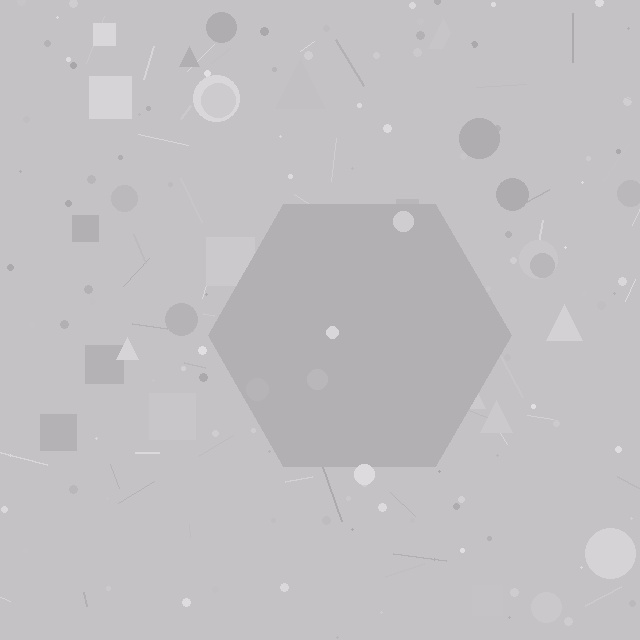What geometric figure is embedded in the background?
A hexagon is embedded in the background.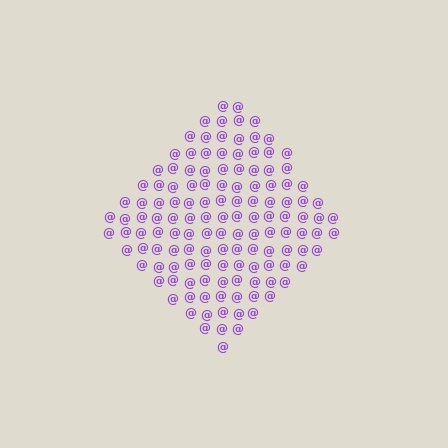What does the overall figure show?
The overall figure shows a diamond.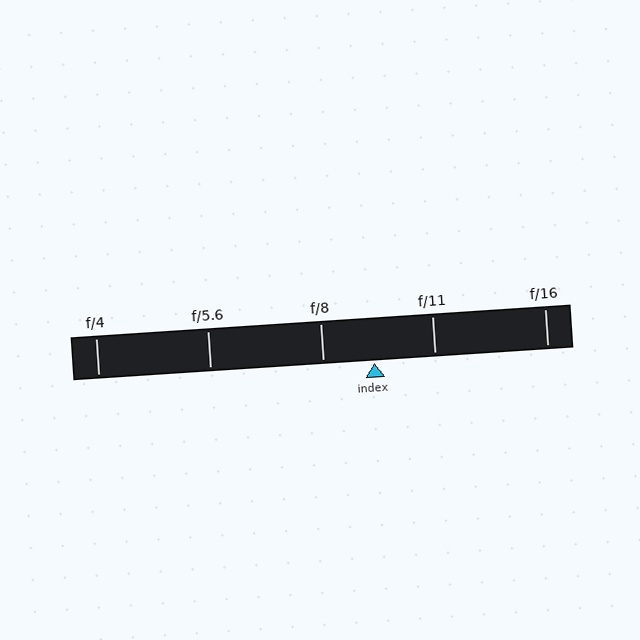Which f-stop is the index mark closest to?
The index mark is closest to f/8.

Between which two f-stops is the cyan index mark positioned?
The index mark is between f/8 and f/11.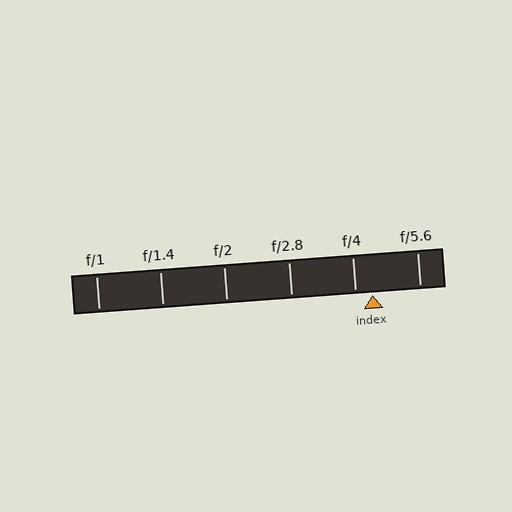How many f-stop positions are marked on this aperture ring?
There are 6 f-stop positions marked.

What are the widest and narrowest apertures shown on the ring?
The widest aperture shown is f/1 and the narrowest is f/5.6.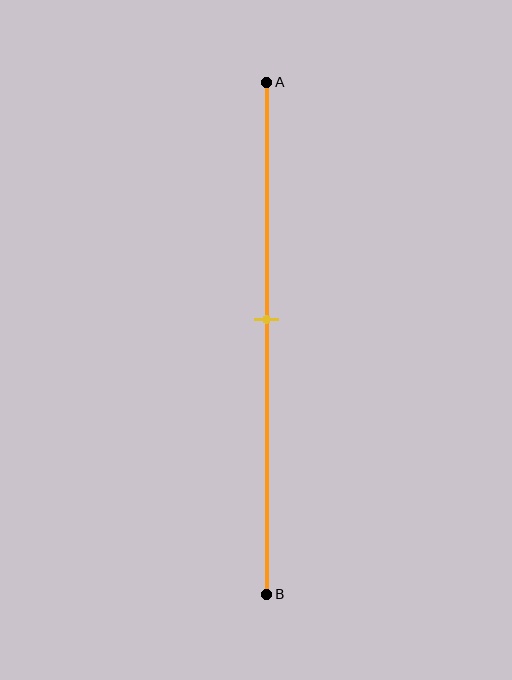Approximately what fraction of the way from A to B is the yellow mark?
The yellow mark is approximately 45% of the way from A to B.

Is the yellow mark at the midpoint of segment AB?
No, the mark is at about 45% from A, not at the 50% midpoint.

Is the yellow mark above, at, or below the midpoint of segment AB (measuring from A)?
The yellow mark is above the midpoint of segment AB.